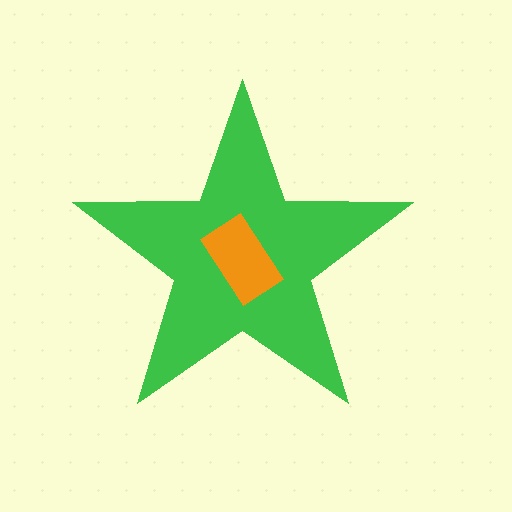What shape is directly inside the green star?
The orange rectangle.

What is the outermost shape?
The green star.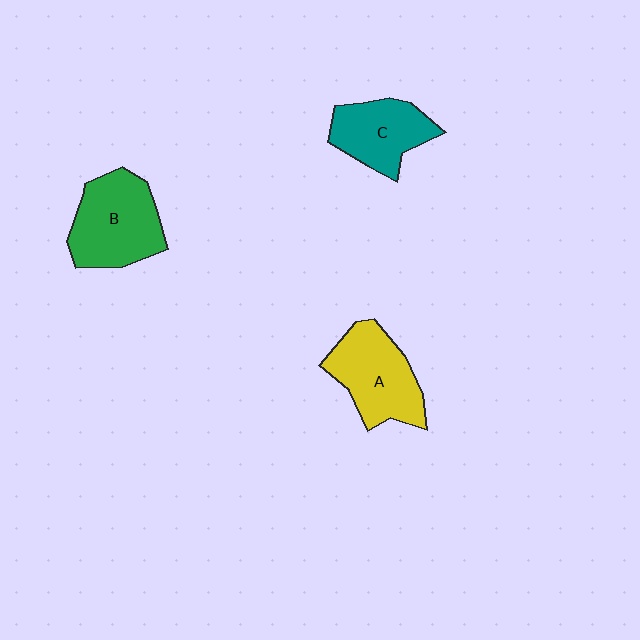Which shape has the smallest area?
Shape C (teal).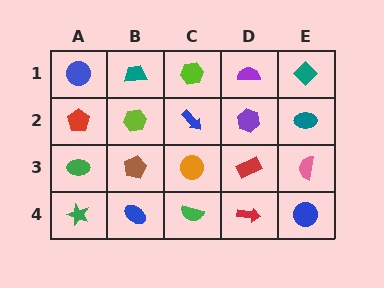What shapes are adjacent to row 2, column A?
A blue circle (row 1, column A), a green ellipse (row 3, column A), a lime hexagon (row 2, column B).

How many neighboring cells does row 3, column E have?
3.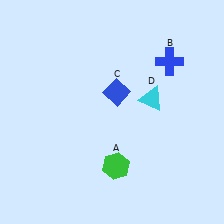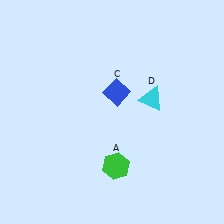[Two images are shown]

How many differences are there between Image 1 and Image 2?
There is 1 difference between the two images.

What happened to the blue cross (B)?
The blue cross (B) was removed in Image 2. It was in the top-right area of Image 1.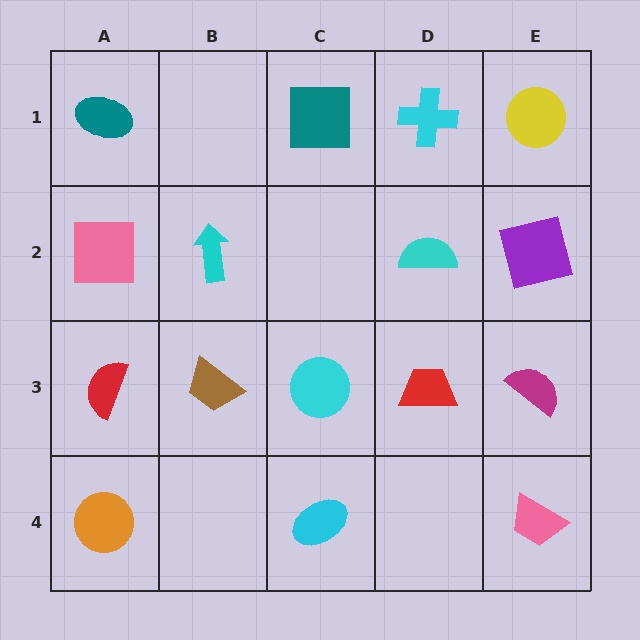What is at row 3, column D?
A red trapezoid.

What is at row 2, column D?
A cyan semicircle.